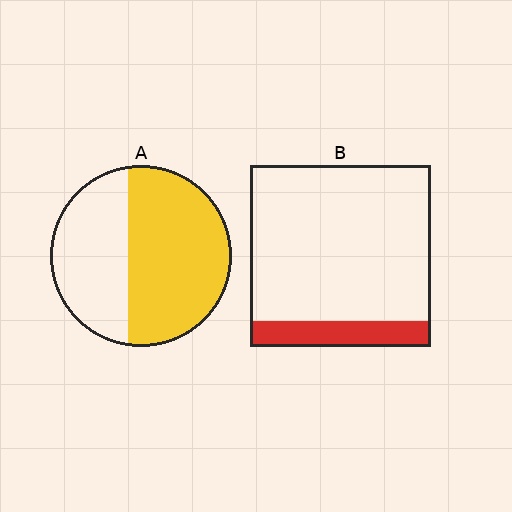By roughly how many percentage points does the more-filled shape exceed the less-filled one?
By roughly 45 percentage points (A over B).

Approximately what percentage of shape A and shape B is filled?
A is approximately 60% and B is approximately 15%.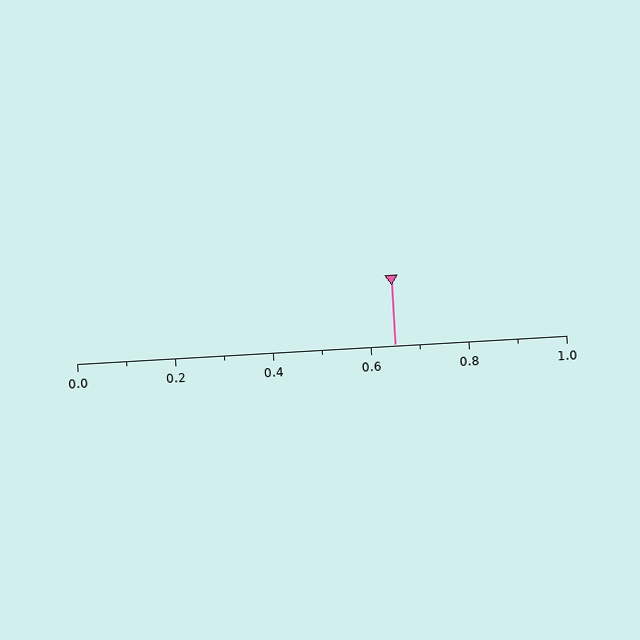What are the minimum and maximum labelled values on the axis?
The axis runs from 0.0 to 1.0.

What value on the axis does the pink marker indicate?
The marker indicates approximately 0.65.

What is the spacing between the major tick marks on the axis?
The major ticks are spaced 0.2 apart.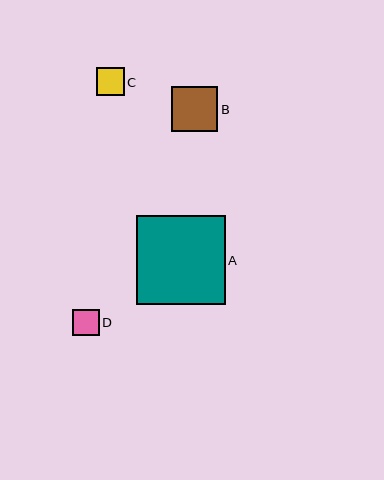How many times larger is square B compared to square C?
Square B is approximately 1.6 times the size of square C.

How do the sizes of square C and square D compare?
Square C and square D are approximately the same size.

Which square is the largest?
Square A is the largest with a size of approximately 89 pixels.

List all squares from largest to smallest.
From largest to smallest: A, B, C, D.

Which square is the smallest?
Square D is the smallest with a size of approximately 27 pixels.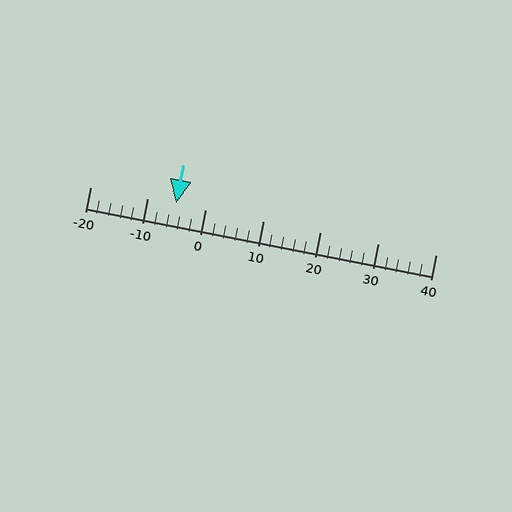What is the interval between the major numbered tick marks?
The major tick marks are spaced 10 units apart.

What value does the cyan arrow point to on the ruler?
The cyan arrow points to approximately -5.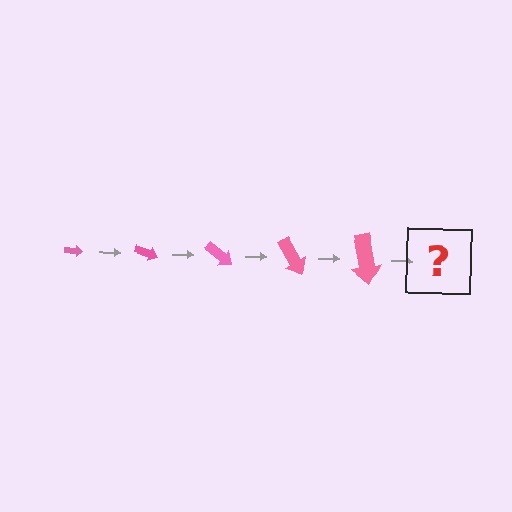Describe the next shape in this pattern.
It should be an arrow, larger than the previous one and rotated 100 degrees from the start.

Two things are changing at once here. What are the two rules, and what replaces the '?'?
The two rules are that the arrow grows larger each step and it rotates 20 degrees each step. The '?' should be an arrow, larger than the previous one and rotated 100 degrees from the start.